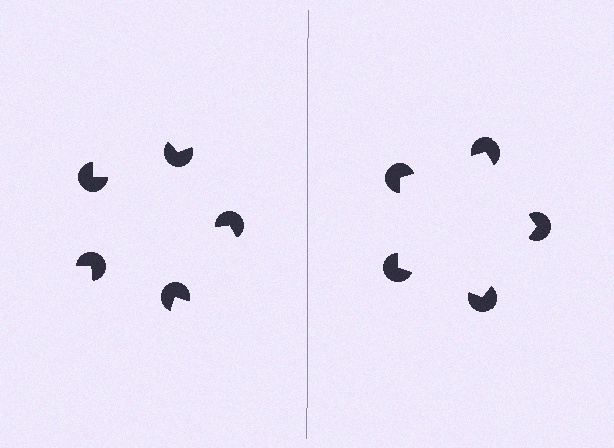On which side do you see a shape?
An illusory pentagon appears on the right side. On the left side the wedge cuts are rotated, so no coherent shape forms.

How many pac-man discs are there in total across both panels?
10 — 5 on each side.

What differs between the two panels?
The pac-man discs are positioned identically on both sides; only the wedge orientations differ. On the right they align to a pentagon; on the left they are misaligned.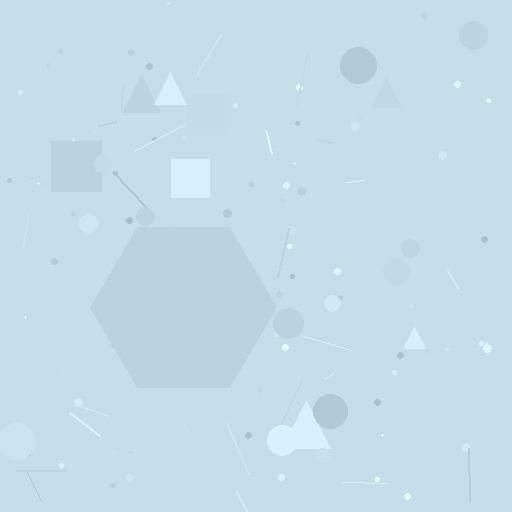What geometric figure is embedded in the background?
A hexagon is embedded in the background.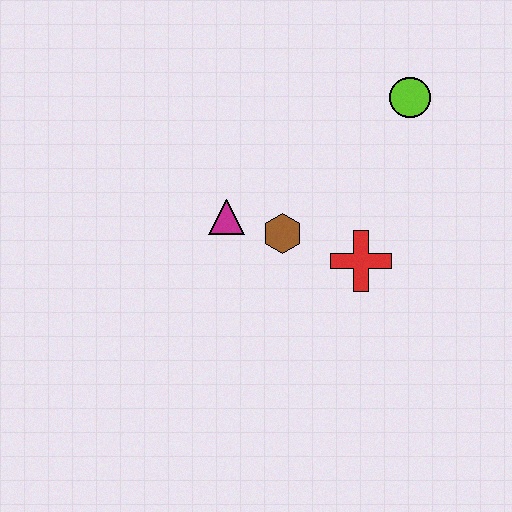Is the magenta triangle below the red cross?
No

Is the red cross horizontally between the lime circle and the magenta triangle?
Yes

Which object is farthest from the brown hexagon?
The lime circle is farthest from the brown hexagon.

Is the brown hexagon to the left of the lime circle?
Yes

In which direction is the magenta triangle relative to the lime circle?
The magenta triangle is to the left of the lime circle.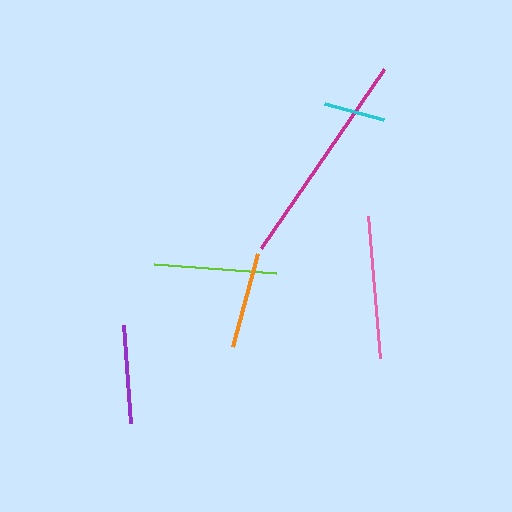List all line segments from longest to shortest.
From longest to shortest: magenta, pink, lime, purple, orange, cyan.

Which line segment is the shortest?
The cyan line is the shortest at approximately 61 pixels.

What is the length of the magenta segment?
The magenta segment is approximately 217 pixels long.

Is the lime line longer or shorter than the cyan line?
The lime line is longer than the cyan line.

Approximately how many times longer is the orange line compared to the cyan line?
The orange line is approximately 1.6 times the length of the cyan line.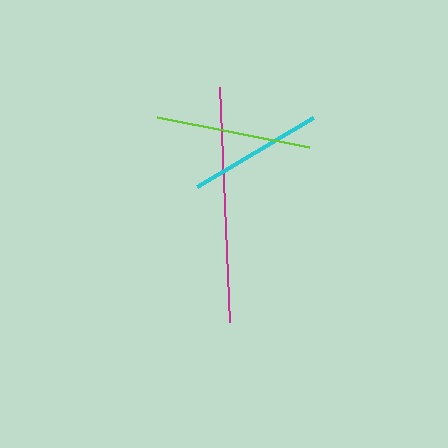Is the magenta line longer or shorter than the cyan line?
The magenta line is longer than the cyan line.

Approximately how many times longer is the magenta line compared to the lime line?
The magenta line is approximately 1.5 times the length of the lime line.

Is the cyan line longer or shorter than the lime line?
The lime line is longer than the cyan line.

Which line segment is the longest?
The magenta line is the longest at approximately 235 pixels.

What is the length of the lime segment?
The lime segment is approximately 155 pixels long.